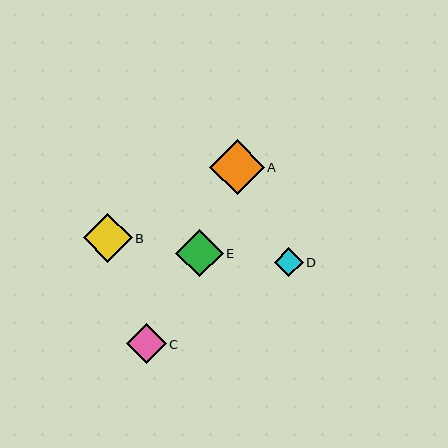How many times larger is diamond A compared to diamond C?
Diamond A is approximately 1.4 times the size of diamond C.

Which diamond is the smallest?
Diamond D is the smallest with a size of approximately 29 pixels.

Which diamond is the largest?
Diamond A is the largest with a size of approximately 55 pixels.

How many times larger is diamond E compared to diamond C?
Diamond E is approximately 1.2 times the size of diamond C.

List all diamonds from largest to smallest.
From largest to smallest: A, B, E, C, D.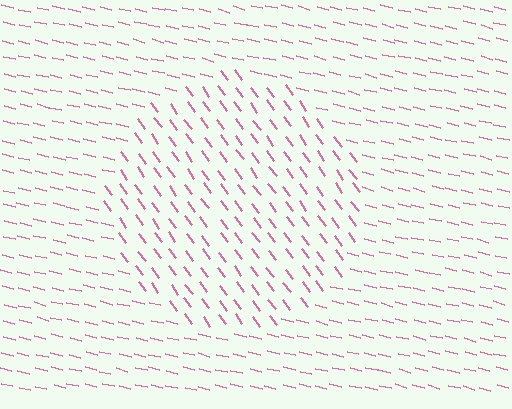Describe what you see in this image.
The image is filled with small pink line segments. A circle region in the image has lines oriented differently from the surrounding lines, creating a visible texture boundary.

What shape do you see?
I see a circle.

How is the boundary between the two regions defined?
The boundary is defined purely by a change in line orientation (approximately 40 degrees difference). All lines are the same color and thickness.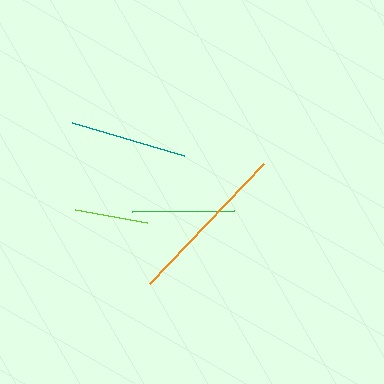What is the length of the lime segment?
The lime segment is approximately 73 pixels long.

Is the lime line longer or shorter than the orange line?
The orange line is longer than the lime line.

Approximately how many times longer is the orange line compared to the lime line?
The orange line is approximately 2.3 times the length of the lime line.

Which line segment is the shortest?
The lime line is the shortest at approximately 73 pixels.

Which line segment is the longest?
The orange line is the longest at approximately 166 pixels.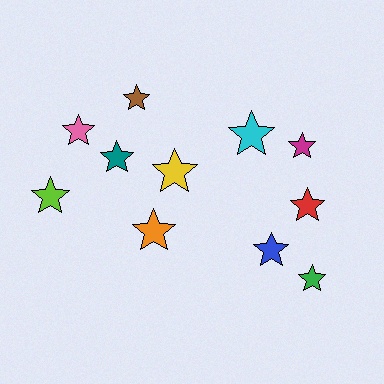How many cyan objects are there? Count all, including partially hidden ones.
There is 1 cyan object.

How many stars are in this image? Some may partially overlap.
There are 11 stars.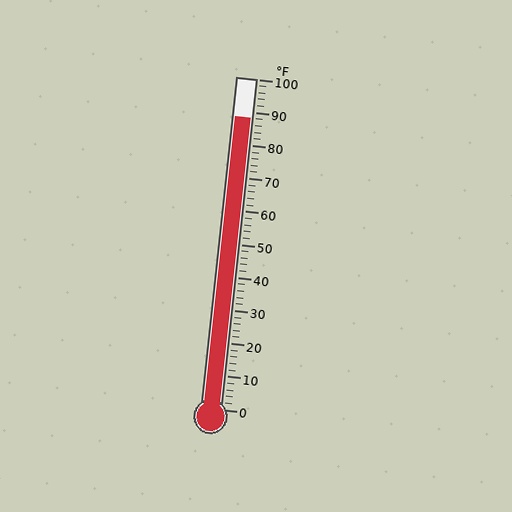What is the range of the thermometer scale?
The thermometer scale ranges from 0°F to 100°F.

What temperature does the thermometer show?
The thermometer shows approximately 88°F.